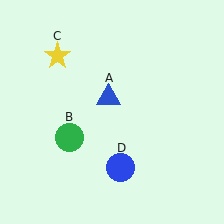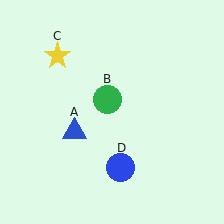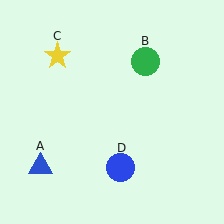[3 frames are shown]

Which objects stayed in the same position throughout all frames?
Yellow star (object C) and blue circle (object D) remained stationary.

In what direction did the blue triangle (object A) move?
The blue triangle (object A) moved down and to the left.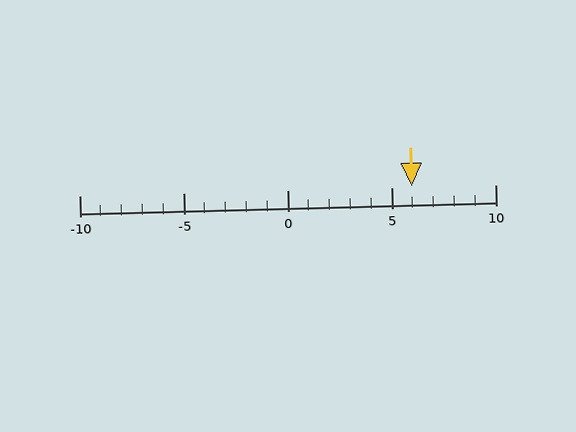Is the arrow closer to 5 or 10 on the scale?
The arrow is closer to 5.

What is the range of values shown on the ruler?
The ruler shows values from -10 to 10.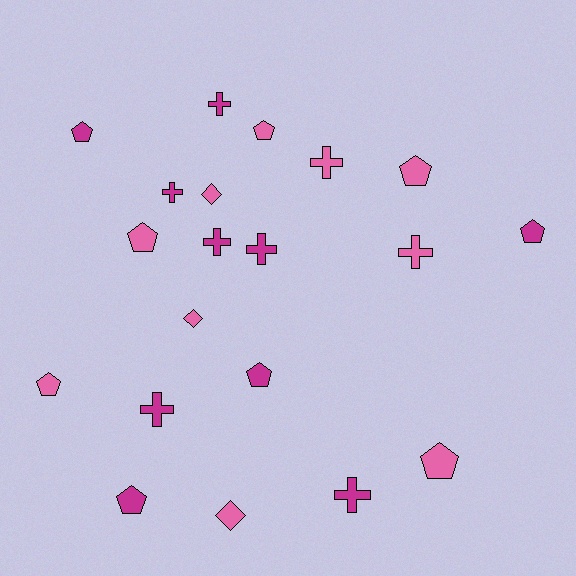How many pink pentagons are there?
There are 5 pink pentagons.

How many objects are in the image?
There are 20 objects.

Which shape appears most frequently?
Pentagon, with 9 objects.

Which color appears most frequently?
Magenta, with 10 objects.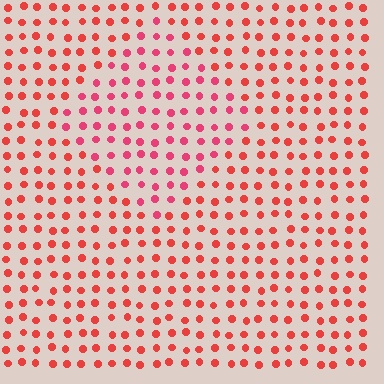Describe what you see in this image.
The image is filled with small red elements in a uniform arrangement. A diamond-shaped region is visible where the elements are tinted to a slightly different hue, forming a subtle color boundary.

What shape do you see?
I see a diamond.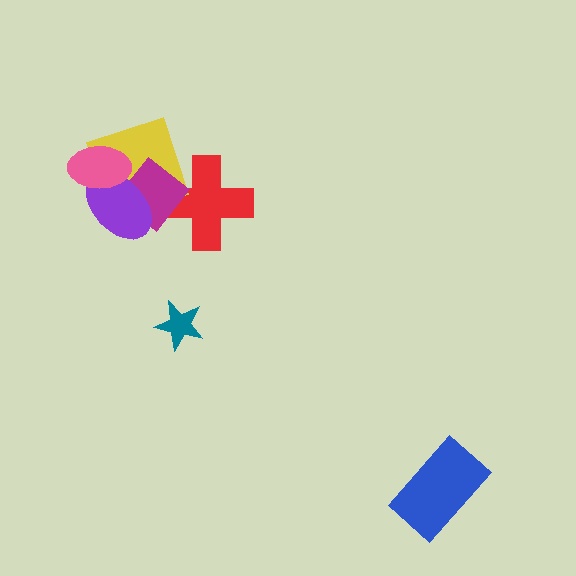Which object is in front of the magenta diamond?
The purple ellipse is in front of the magenta diamond.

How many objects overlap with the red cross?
2 objects overlap with the red cross.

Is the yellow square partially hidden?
Yes, it is partially covered by another shape.